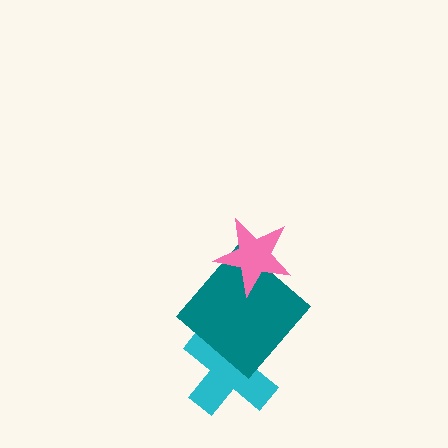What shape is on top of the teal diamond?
The pink star is on top of the teal diamond.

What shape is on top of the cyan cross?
The teal diamond is on top of the cyan cross.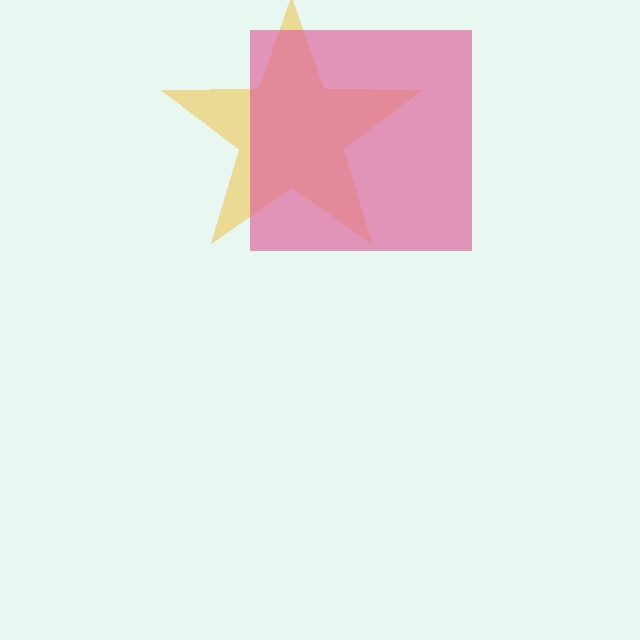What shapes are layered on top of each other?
The layered shapes are: a yellow star, a pink square.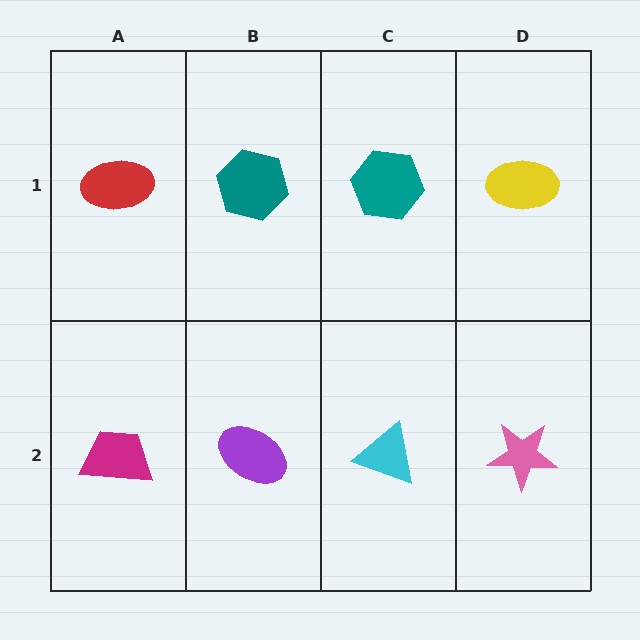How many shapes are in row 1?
4 shapes.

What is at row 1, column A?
A red ellipse.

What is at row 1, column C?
A teal hexagon.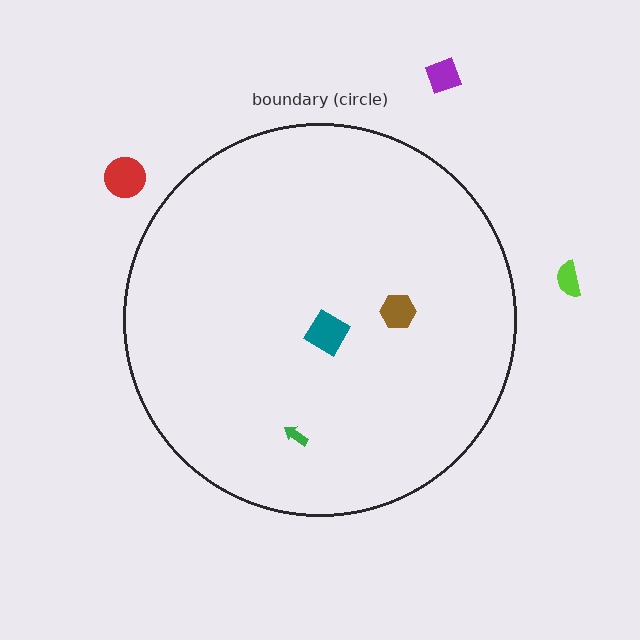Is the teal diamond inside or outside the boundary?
Inside.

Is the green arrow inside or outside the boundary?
Inside.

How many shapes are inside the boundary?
3 inside, 3 outside.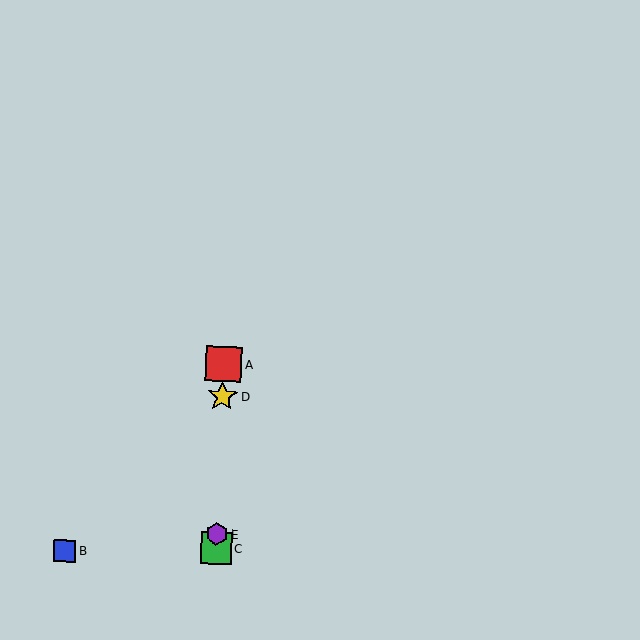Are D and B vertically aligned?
No, D is at x≈222 and B is at x≈65.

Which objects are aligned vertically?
Objects A, C, D, E are aligned vertically.